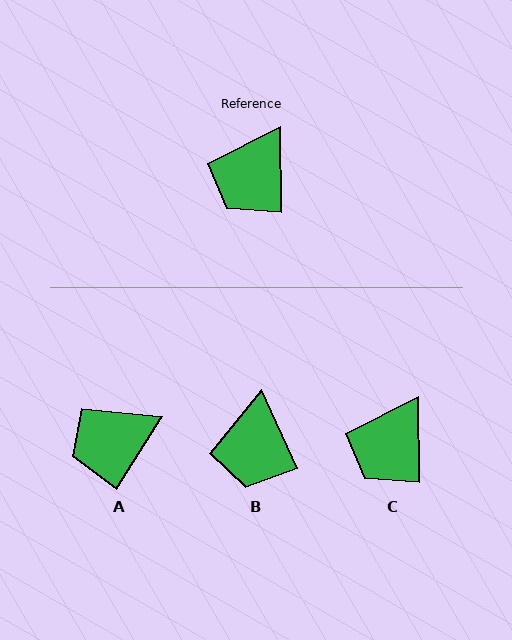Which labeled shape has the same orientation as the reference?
C.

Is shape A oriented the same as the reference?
No, it is off by about 33 degrees.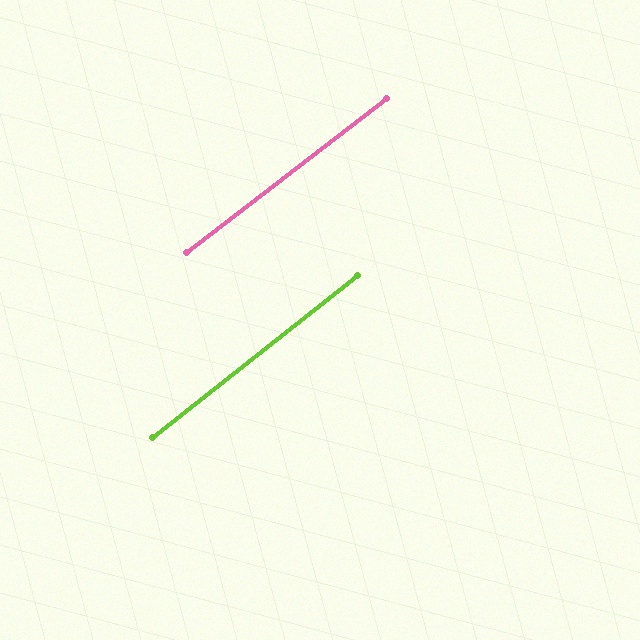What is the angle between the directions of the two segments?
Approximately 1 degree.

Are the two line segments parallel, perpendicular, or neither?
Parallel — their directions differ by only 0.6°.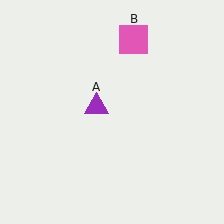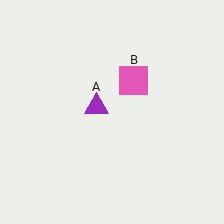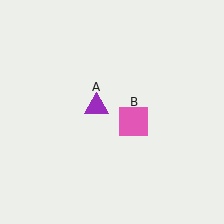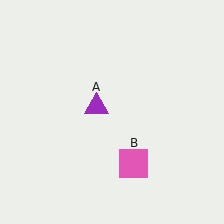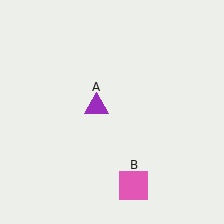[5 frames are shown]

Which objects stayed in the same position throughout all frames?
Purple triangle (object A) remained stationary.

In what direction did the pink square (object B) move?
The pink square (object B) moved down.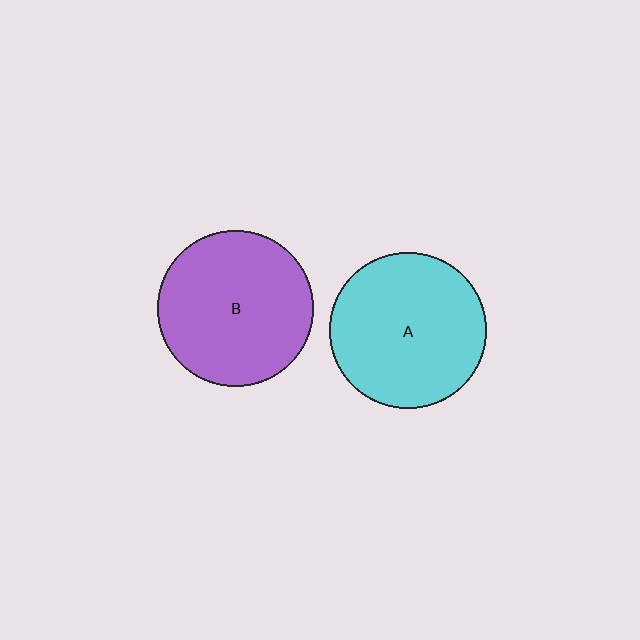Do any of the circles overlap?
No, none of the circles overlap.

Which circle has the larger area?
Circle A (cyan).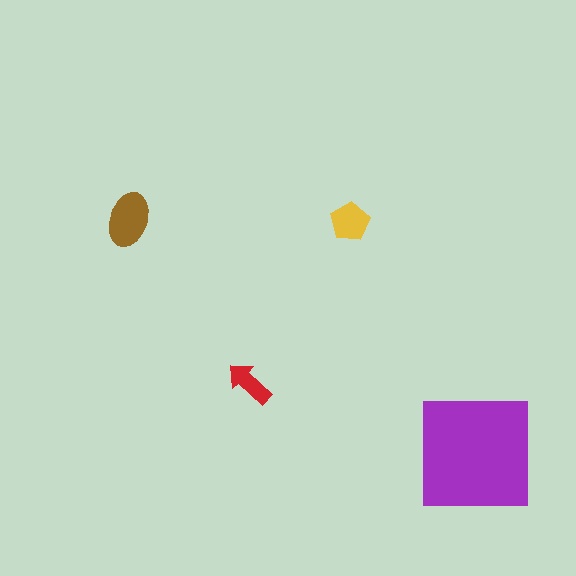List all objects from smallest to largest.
The red arrow, the yellow pentagon, the brown ellipse, the purple square.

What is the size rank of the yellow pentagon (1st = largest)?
3rd.